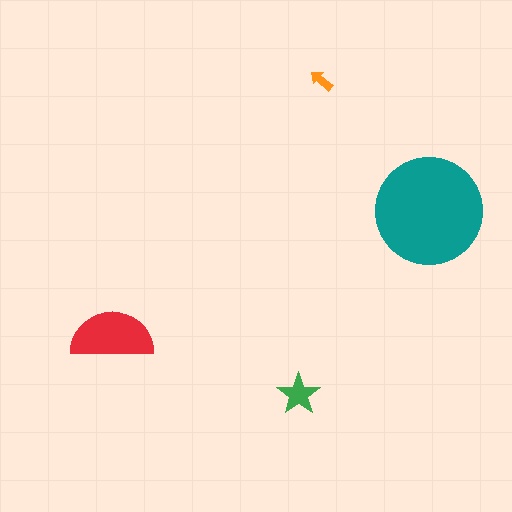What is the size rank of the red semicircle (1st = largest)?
2nd.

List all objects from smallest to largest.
The orange arrow, the green star, the red semicircle, the teal circle.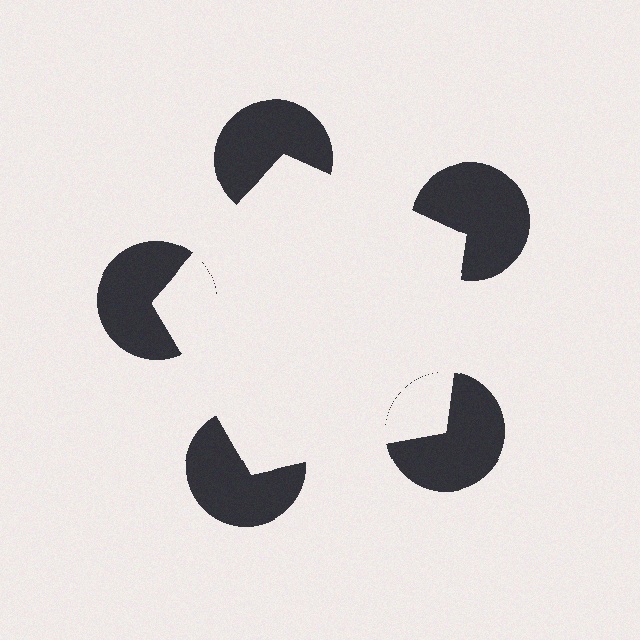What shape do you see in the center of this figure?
An illusory pentagon — its edges are inferred from the aligned wedge cuts in the pac-man discs, not physically drawn.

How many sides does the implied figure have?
5 sides.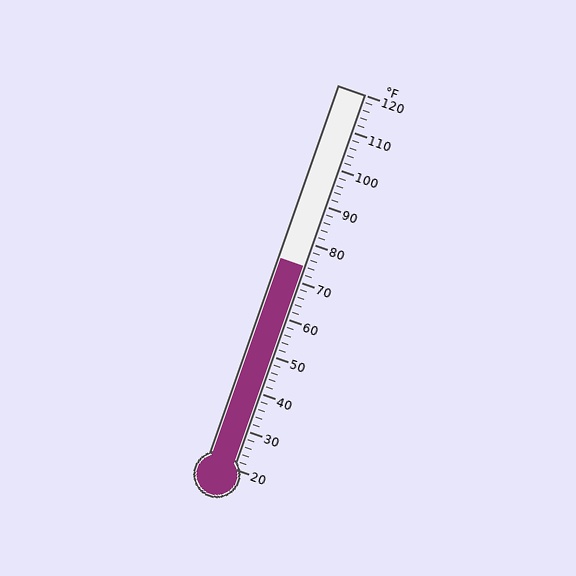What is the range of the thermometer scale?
The thermometer scale ranges from 20°F to 120°F.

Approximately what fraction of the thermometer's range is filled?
The thermometer is filled to approximately 55% of its range.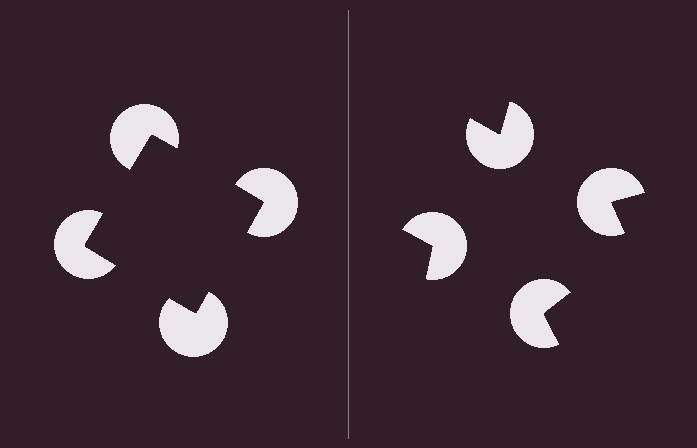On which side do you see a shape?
An illusory square appears on the left side. On the right side the wedge cuts are rotated, so no coherent shape forms.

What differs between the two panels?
The pac-man discs are positioned identically on both sides; only the wedge orientations differ. On the left they align to a square; on the right they are misaligned.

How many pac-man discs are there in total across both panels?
8 — 4 on each side.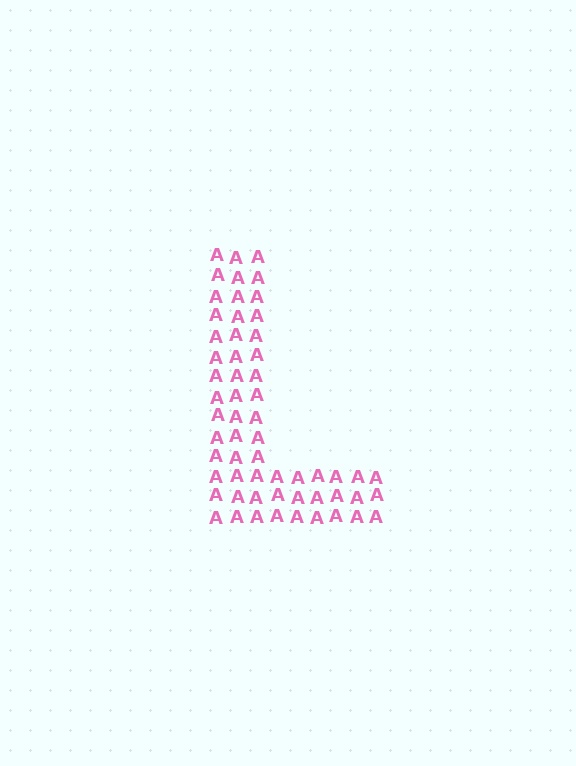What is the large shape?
The large shape is the letter L.